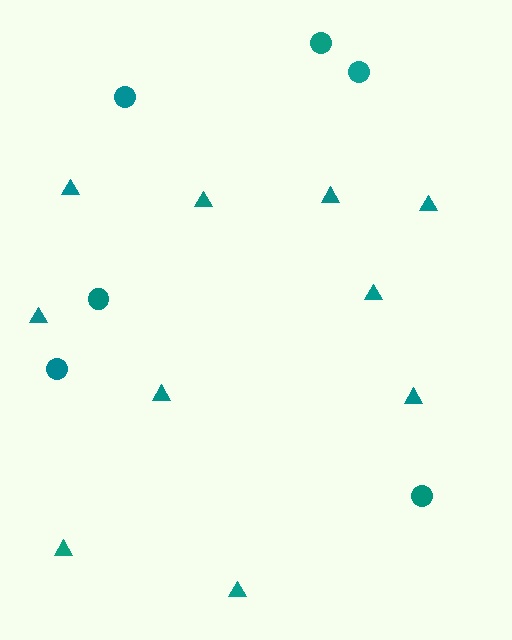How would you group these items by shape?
There are 2 groups: one group of circles (6) and one group of triangles (10).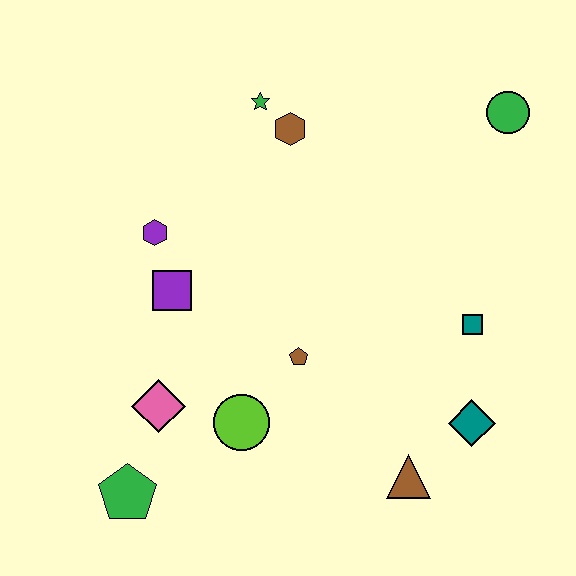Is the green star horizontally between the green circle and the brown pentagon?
No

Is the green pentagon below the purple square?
Yes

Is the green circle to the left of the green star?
No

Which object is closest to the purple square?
The purple hexagon is closest to the purple square.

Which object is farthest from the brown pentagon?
The green circle is farthest from the brown pentagon.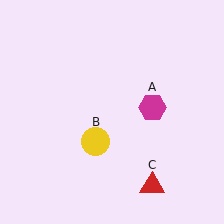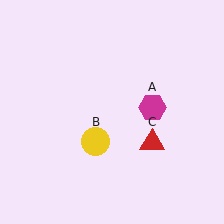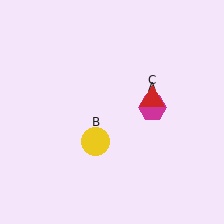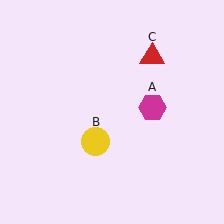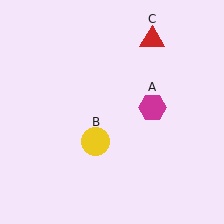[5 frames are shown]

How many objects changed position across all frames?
1 object changed position: red triangle (object C).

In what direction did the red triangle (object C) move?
The red triangle (object C) moved up.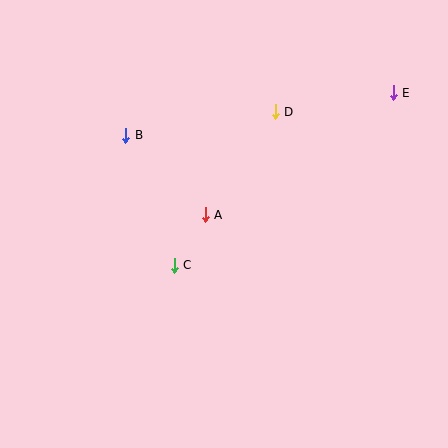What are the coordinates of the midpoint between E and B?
The midpoint between E and B is at (260, 114).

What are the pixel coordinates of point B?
Point B is at (126, 135).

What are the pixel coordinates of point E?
Point E is at (393, 93).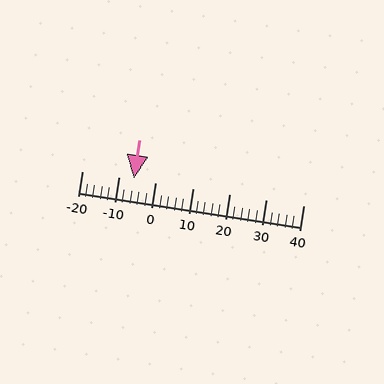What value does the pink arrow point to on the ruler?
The pink arrow points to approximately -6.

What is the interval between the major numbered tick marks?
The major tick marks are spaced 10 units apart.